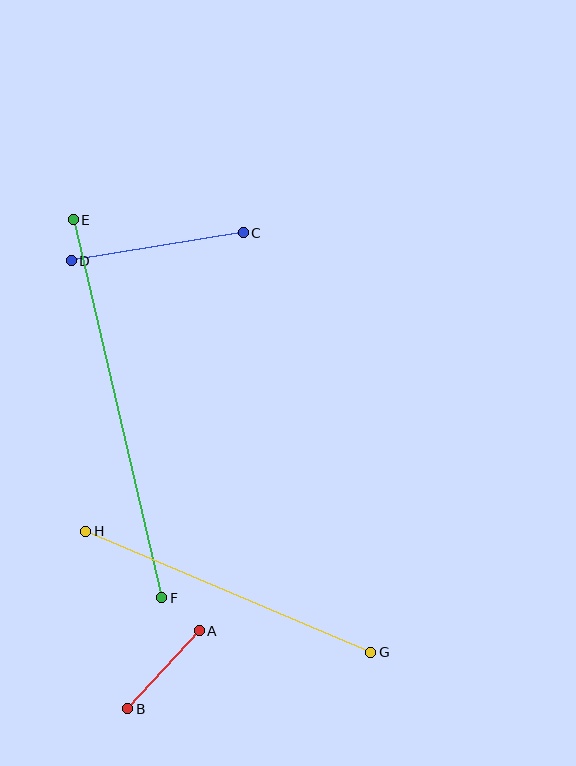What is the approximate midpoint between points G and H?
The midpoint is at approximately (228, 592) pixels.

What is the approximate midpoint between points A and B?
The midpoint is at approximately (164, 670) pixels.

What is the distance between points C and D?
The distance is approximately 174 pixels.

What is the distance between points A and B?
The distance is approximately 106 pixels.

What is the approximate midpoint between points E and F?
The midpoint is at approximately (118, 409) pixels.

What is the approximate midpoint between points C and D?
The midpoint is at approximately (157, 247) pixels.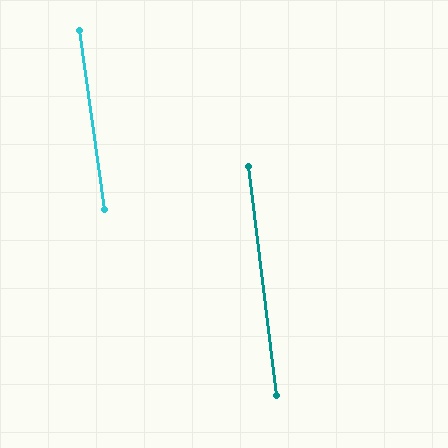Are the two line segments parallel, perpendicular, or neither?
Parallel — their directions differ by only 0.9°.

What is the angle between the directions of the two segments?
Approximately 1 degree.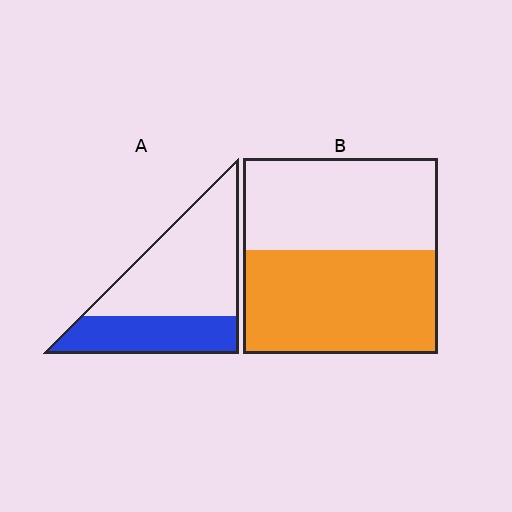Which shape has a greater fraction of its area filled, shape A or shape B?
Shape B.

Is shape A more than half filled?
No.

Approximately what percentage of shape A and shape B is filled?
A is approximately 35% and B is approximately 55%.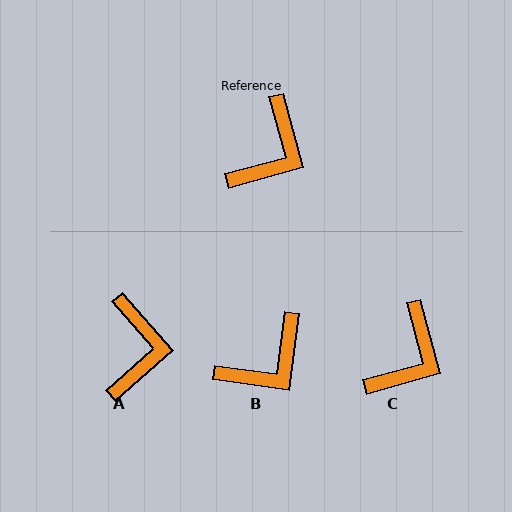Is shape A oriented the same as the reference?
No, it is off by about 26 degrees.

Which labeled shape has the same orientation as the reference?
C.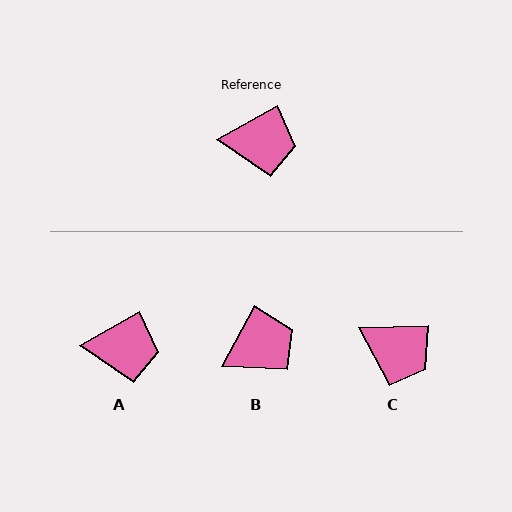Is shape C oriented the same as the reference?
No, it is off by about 27 degrees.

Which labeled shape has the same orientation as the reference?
A.